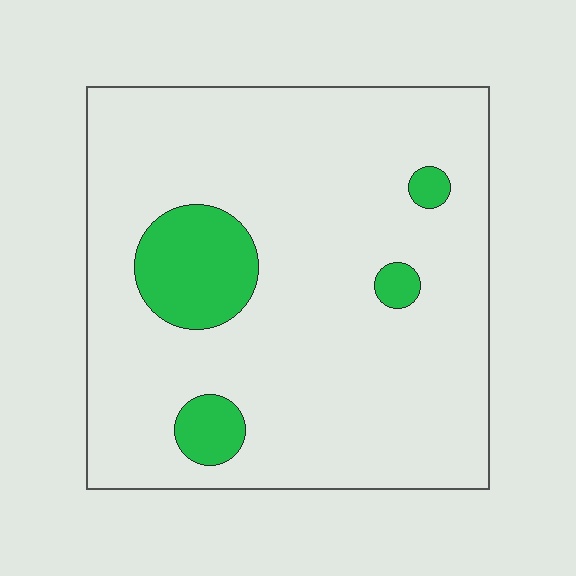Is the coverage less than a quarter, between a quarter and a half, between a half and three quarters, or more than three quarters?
Less than a quarter.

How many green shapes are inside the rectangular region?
4.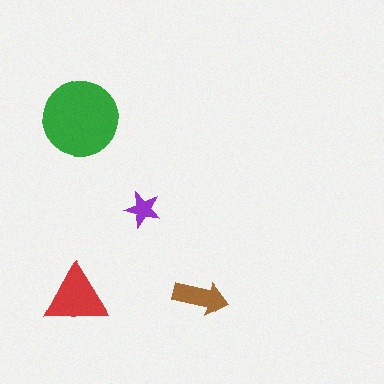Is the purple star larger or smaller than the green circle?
Smaller.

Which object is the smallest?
The purple star.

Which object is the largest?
The green circle.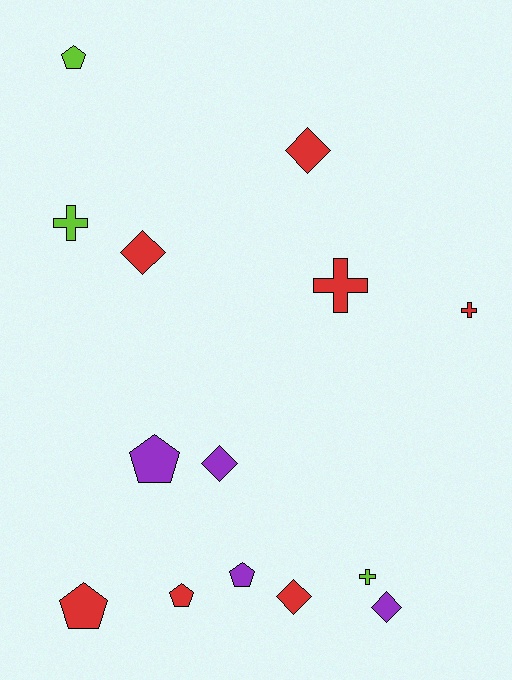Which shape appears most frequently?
Diamond, with 5 objects.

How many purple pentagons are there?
There are 2 purple pentagons.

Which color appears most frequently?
Red, with 7 objects.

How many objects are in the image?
There are 14 objects.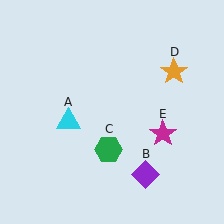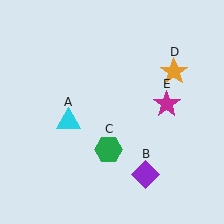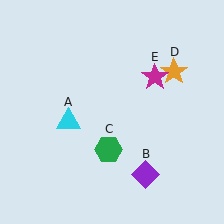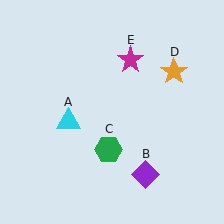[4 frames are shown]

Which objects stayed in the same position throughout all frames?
Cyan triangle (object A) and purple diamond (object B) and green hexagon (object C) and orange star (object D) remained stationary.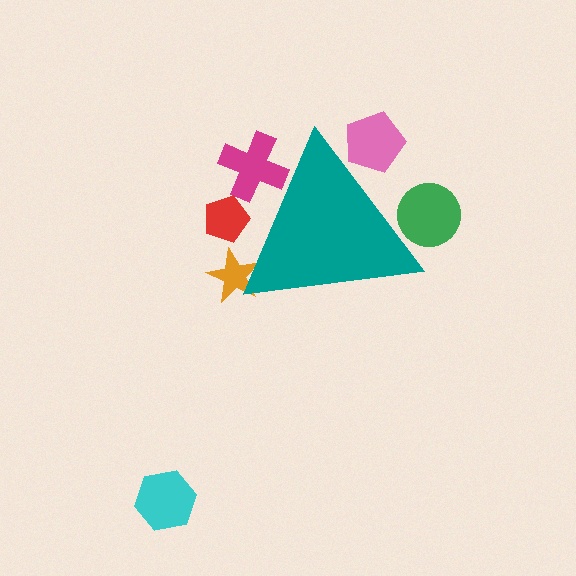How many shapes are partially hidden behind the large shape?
5 shapes are partially hidden.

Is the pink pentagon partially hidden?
Yes, the pink pentagon is partially hidden behind the teal triangle.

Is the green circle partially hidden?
Yes, the green circle is partially hidden behind the teal triangle.